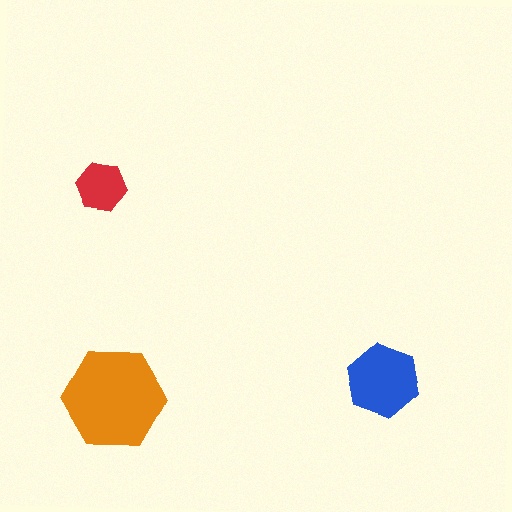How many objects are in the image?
There are 3 objects in the image.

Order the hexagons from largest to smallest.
the orange one, the blue one, the red one.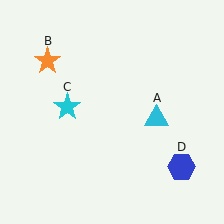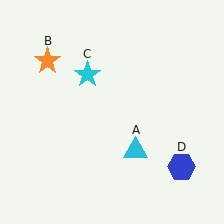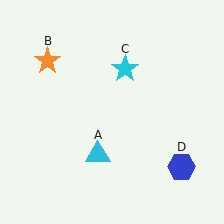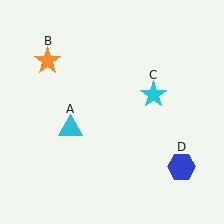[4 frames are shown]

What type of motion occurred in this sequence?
The cyan triangle (object A), cyan star (object C) rotated clockwise around the center of the scene.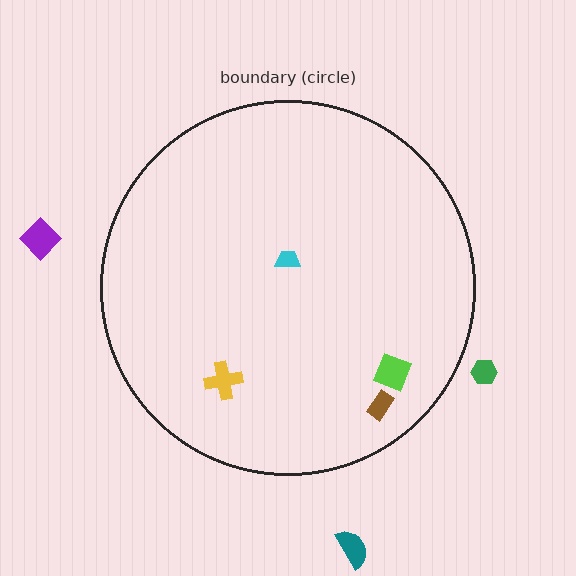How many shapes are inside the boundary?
4 inside, 3 outside.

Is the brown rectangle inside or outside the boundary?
Inside.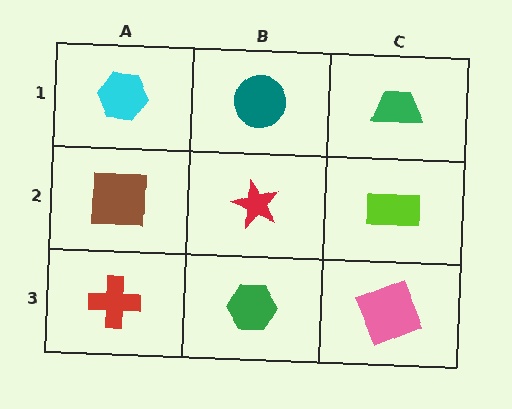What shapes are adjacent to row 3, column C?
A lime rectangle (row 2, column C), a green hexagon (row 3, column B).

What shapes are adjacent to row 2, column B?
A teal circle (row 1, column B), a green hexagon (row 3, column B), a brown square (row 2, column A), a lime rectangle (row 2, column C).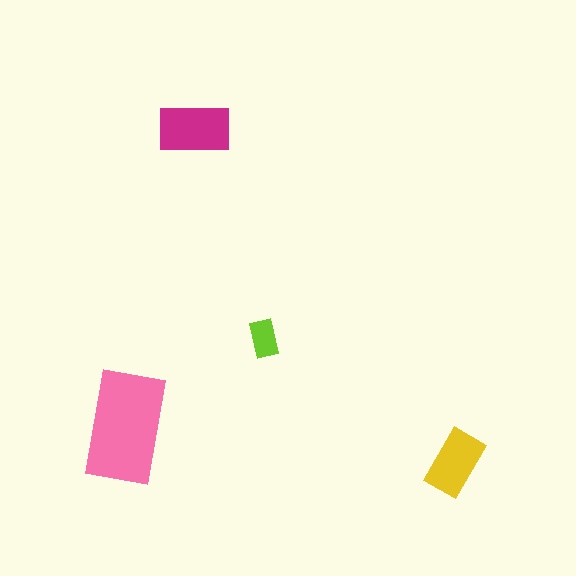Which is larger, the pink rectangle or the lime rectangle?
The pink one.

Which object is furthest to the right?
The yellow rectangle is rightmost.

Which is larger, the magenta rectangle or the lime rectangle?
The magenta one.